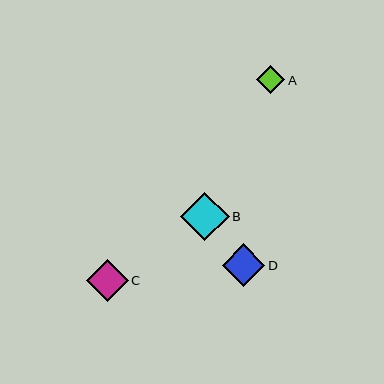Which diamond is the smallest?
Diamond A is the smallest with a size of approximately 28 pixels.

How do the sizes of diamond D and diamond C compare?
Diamond D and diamond C are approximately the same size.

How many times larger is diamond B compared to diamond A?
Diamond B is approximately 1.7 times the size of diamond A.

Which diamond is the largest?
Diamond B is the largest with a size of approximately 48 pixels.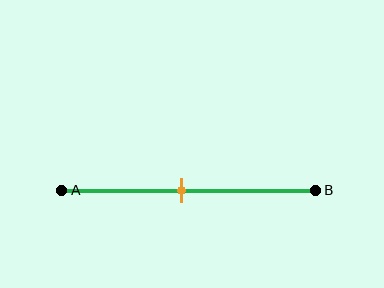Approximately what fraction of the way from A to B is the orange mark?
The orange mark is approximately 45% of the way from A to B.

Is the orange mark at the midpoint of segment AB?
Yes, the mark is approximately at the midpoint.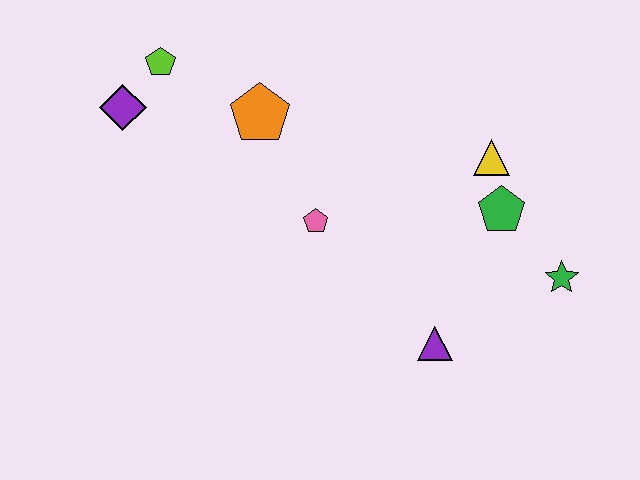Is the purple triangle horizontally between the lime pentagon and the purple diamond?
No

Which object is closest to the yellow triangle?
The green pentagon is closest to the yellow triangle.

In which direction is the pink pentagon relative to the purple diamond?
The pink pentagon is to the right of the purple diamond.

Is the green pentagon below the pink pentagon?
No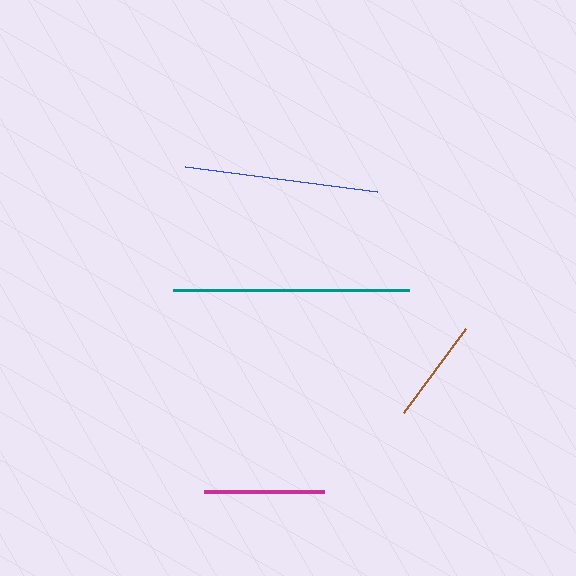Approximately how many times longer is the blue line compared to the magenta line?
The blue line is approximately 1.6 times the length of the magenta line.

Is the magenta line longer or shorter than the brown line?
The magenta line is longer than the brown line.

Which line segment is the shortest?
The brown line is the shortest at approximately 105 pixels.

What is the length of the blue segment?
The blue segment is approximately 194 pixels long.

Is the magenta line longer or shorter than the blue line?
The blue line is longer than the magenta line.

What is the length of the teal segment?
The teal segment is approximately 236 pixels long.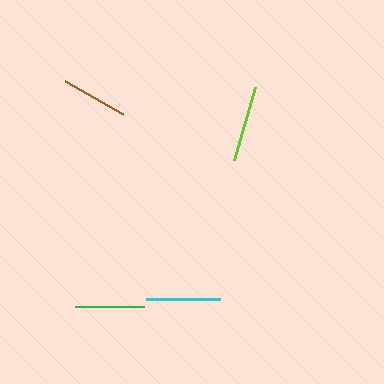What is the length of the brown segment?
The brown segment is approximately 67 pixels long.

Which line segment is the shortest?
The brown line is the shortest at approximately 67 pixels.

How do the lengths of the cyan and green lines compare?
The cyan and green lines are approximately the same length.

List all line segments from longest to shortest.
From longest to shortest: lime, cyan, green, brown.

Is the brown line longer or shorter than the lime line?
The lime line is longer than the brown line.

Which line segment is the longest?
The lime line is the longest at approximately 75 pixels.